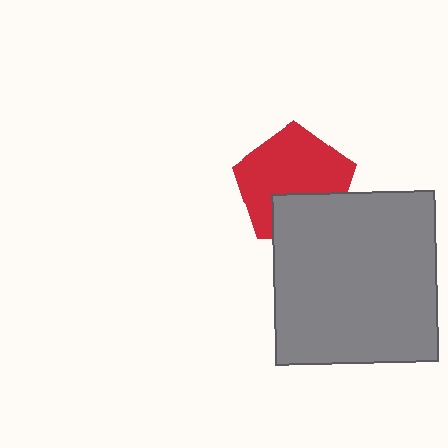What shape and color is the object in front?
The object in front is a gray rectangle.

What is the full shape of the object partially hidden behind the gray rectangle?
The partially hidden object is a red pentagon.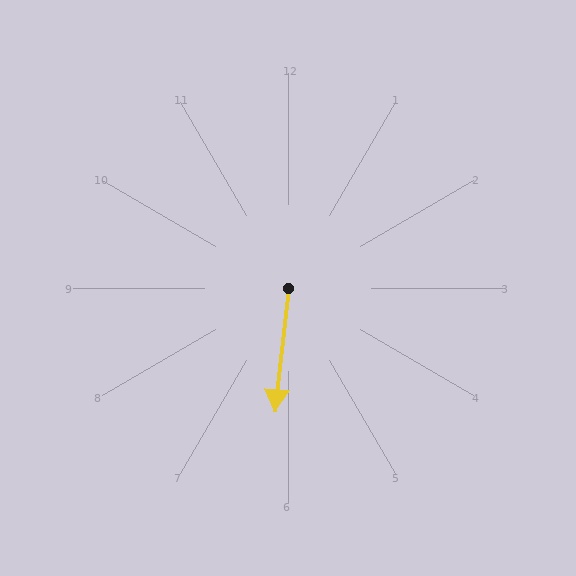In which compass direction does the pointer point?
South.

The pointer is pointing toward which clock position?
Roughly 6 o'clock.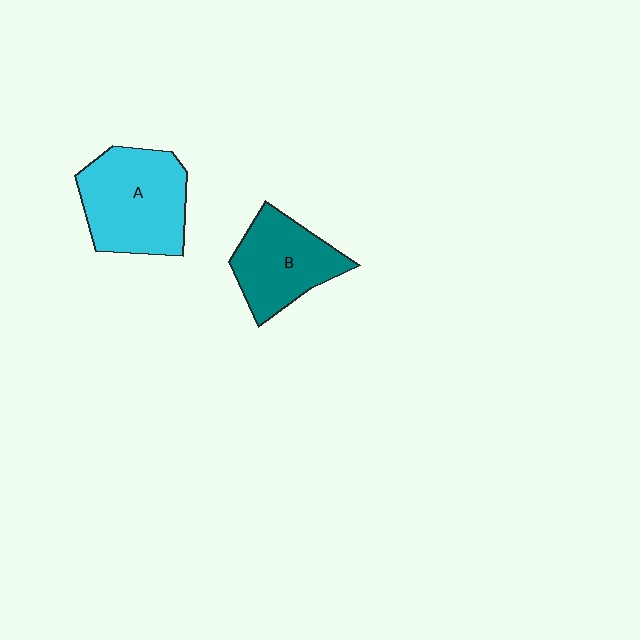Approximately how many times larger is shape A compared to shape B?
Approximately 1.3 times.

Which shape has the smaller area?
Shape B (teal).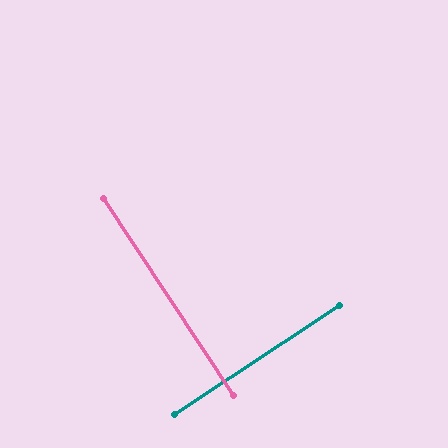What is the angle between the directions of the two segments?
Approximately 90 degrees.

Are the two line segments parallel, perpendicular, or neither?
Perpendicular — they meet at approximately 90°.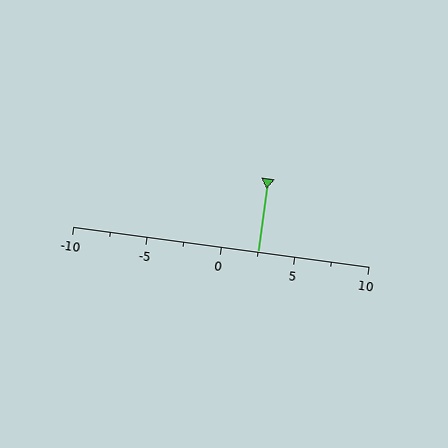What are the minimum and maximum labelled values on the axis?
The axis runs from -10 to 10.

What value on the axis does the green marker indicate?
The marker indicates approximately 2.5.